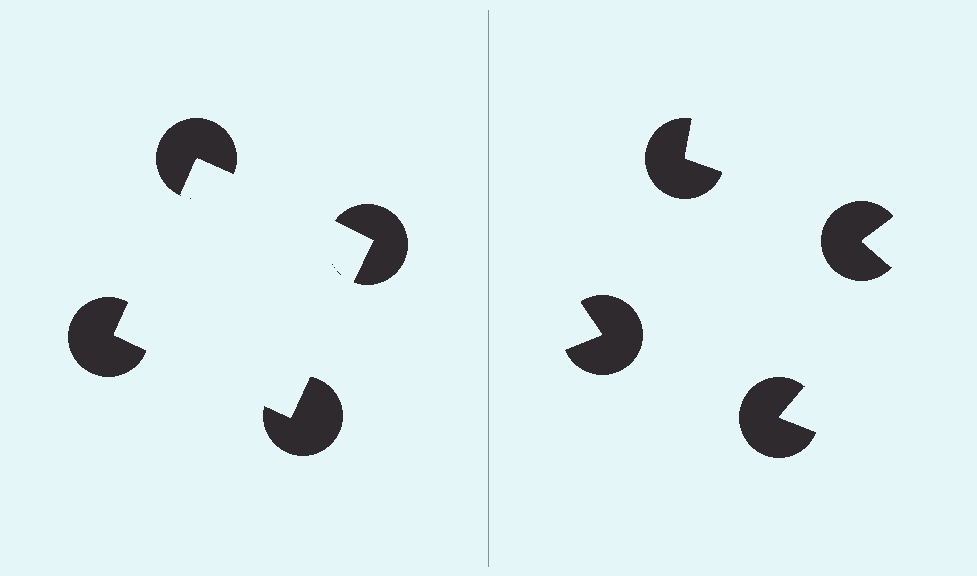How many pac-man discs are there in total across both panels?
8 — 4 on each side.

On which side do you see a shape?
An illusory square appears on the left side. On the right side the wedge cuts are rotated, so no coherent shape forms.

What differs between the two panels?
The pac-man discs are positioned identically on both sides; only the wedge orientations differ. On the left they align to a square; on the right they are misaligned.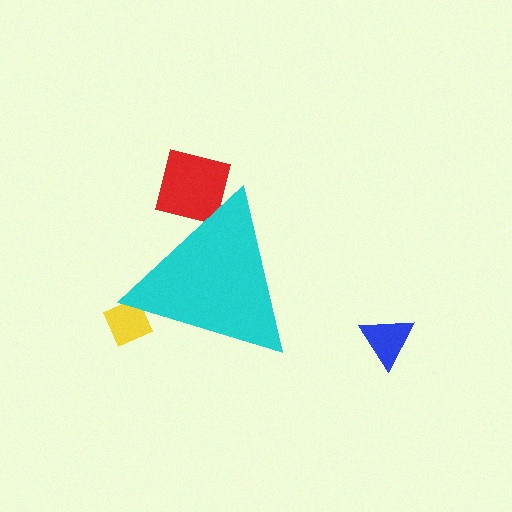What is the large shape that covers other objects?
A cyan triangle.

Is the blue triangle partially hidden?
No, the blue triangle is fully visible.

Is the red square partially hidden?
Yes, the red square is partially hidden behind the cyan triangle.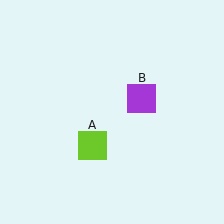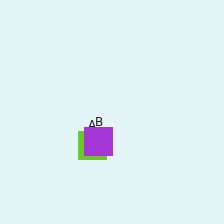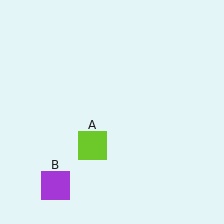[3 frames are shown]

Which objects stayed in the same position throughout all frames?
Lime square (object A) remained stationary.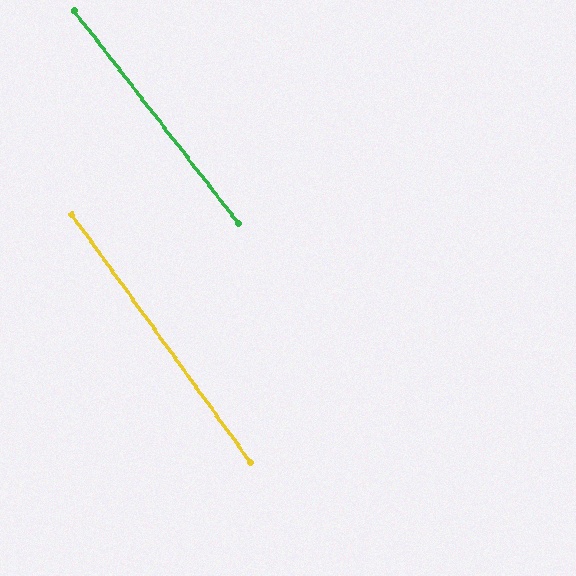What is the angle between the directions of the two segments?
Approximately 2 degrees.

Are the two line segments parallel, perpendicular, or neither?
Parallel — their directions differ by only 1.9°.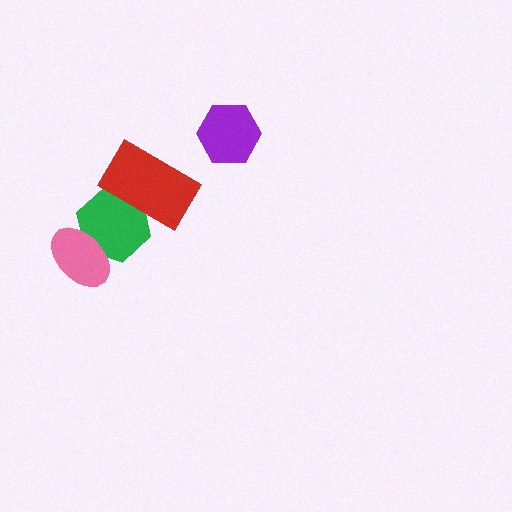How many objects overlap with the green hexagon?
2 objects overlap with the green hexagon.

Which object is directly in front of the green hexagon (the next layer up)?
The pink ellipse is directly in front of the green hexagon.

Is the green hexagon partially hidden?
Yes, it is partially covered by another shape.